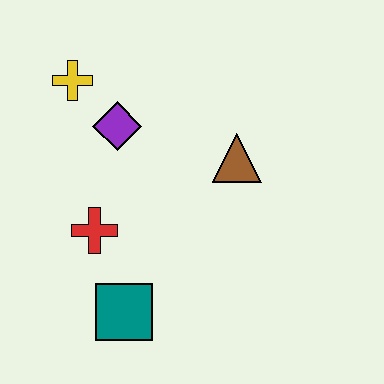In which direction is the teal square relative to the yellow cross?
The teal square is below the yellow cross.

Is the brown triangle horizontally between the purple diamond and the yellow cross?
No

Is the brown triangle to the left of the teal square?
No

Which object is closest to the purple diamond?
The yellow cross is closest to the purple diamond.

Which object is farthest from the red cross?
The brown triangle is farthest from the red cross.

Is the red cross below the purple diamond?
Yes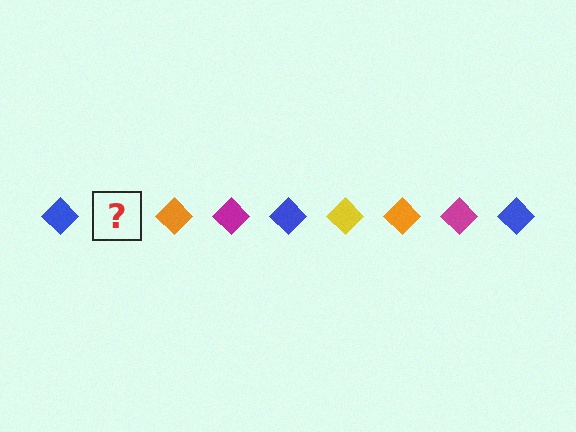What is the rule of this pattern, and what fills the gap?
The rule is that the pattern cycles through blue, yellow, orange, magenta diamonds. The gap should be filled with a yellow diamond.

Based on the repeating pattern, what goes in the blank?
The blank should be a yellow diamond.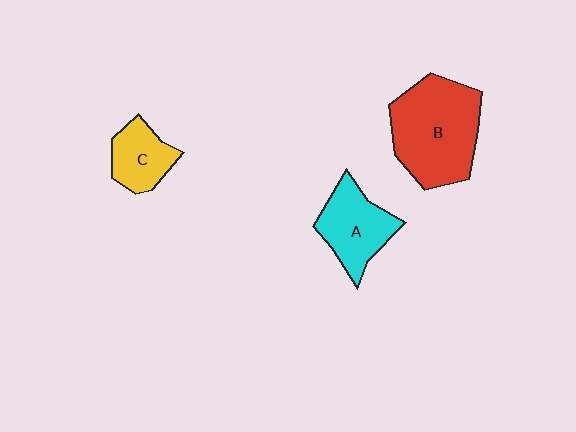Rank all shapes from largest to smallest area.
From largest to smallest: B (red), A (cyan), C (yellow).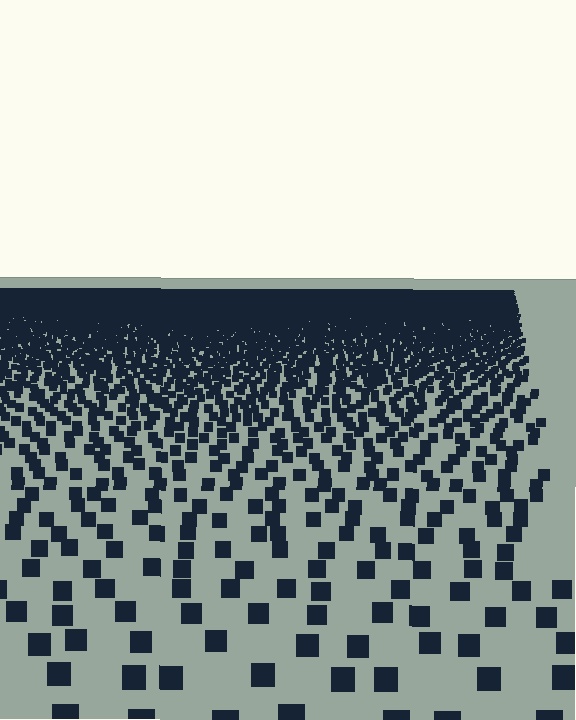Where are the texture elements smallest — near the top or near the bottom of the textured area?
Near the top.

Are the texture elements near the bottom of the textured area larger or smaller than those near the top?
Larger. Near the bottom, elements are closer to the viewer and appear at a bigger on-screen size.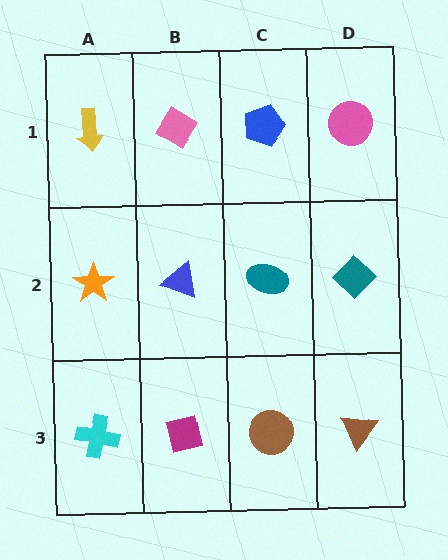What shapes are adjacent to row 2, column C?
A blue pentagon (row 1, column C), a brown circle (row 3, column C), a blue triangle (row 2, column B), a teal diamond (row 2, column D).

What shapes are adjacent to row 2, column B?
A pink diamond (row 1, column B), a magenta square (row 3, column B), an orange star (row 2, column A), a teal ellipse (row 2, column C).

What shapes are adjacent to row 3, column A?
An orange star (row 2, column A), a magenta square (row 3, column B).